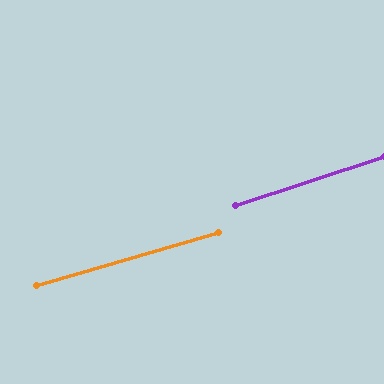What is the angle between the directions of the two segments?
Approximately 2 degrees.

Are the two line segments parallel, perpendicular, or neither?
Parallel — their directions differ by only 1.9°.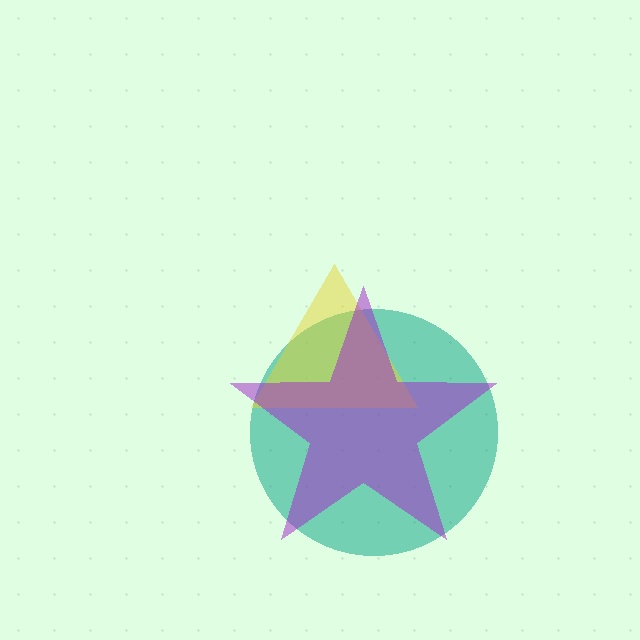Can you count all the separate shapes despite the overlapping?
Yes, there are 3 separate shapes.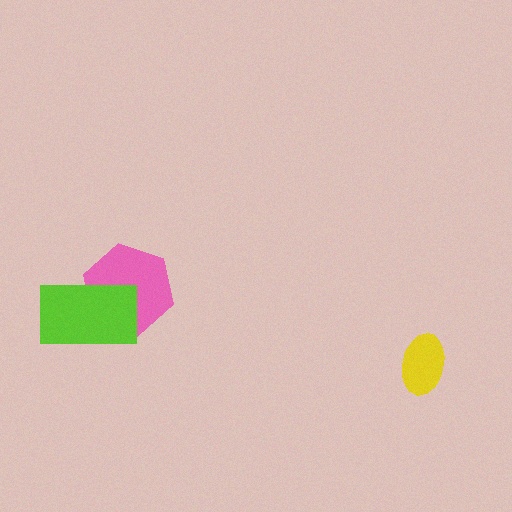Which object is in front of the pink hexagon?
The lime rectangle is in front of the pink hexagon.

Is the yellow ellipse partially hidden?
No, no other shape covers it.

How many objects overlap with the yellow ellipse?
0 objects overlap with the yellow ellipse.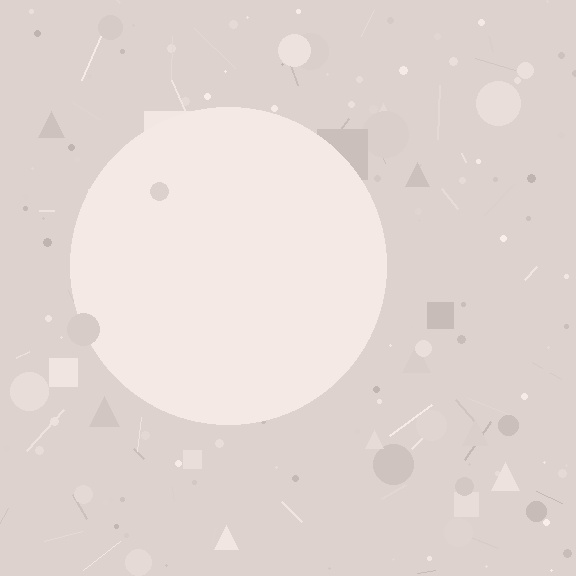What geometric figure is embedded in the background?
A circle is embedded in the background.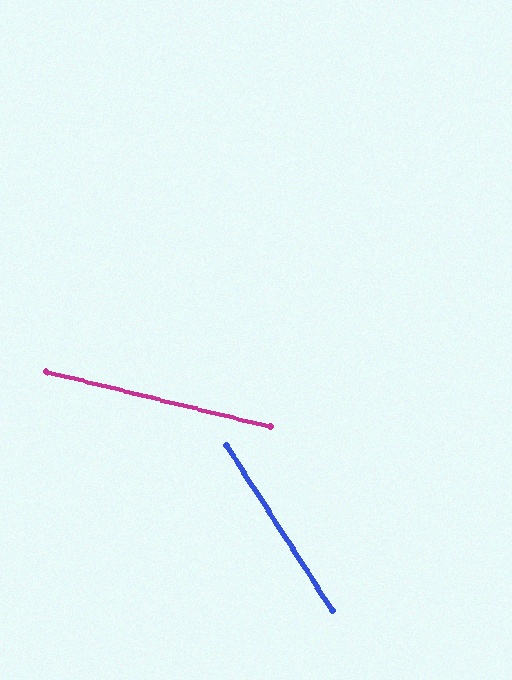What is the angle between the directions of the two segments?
Approximately 44 degrees.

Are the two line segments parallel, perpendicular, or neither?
Neither parallel nor perpendicular — they differ by about 44°.